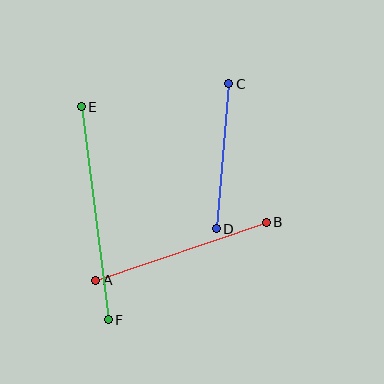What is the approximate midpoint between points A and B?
The midpoint is at approximately (181, 251) pixels.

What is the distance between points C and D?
The distance is approximately 146 pixels.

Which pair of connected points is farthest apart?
Points E and F are farthest apart.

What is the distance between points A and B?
The distance is approximately 180 pixels.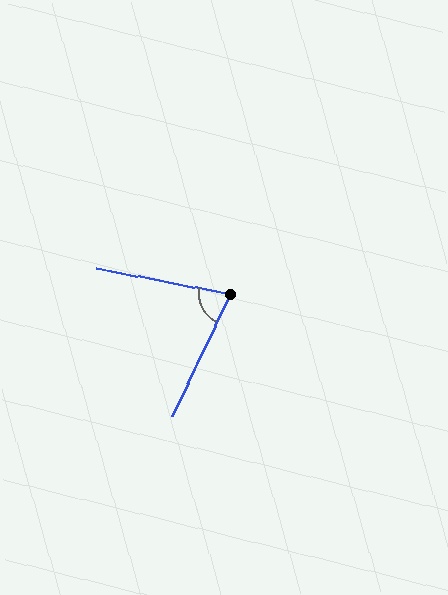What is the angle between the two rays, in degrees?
Approximately 76 degrees.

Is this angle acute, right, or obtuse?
It is acute.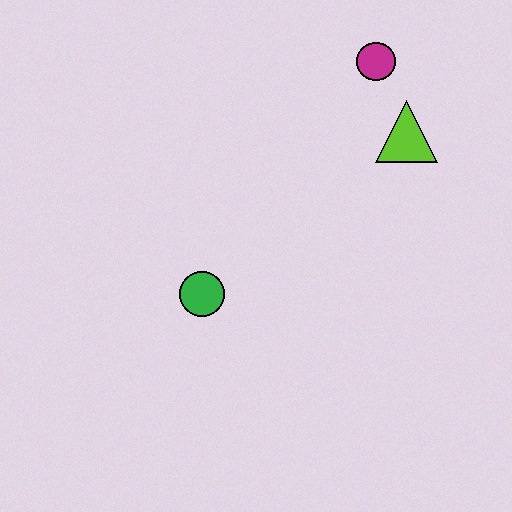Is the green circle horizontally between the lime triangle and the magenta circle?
No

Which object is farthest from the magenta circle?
The green circle is farthest from the magenta circle.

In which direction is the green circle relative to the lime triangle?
The green circle is to the left of the lime triangle.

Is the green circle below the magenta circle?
Yes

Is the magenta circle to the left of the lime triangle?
Yes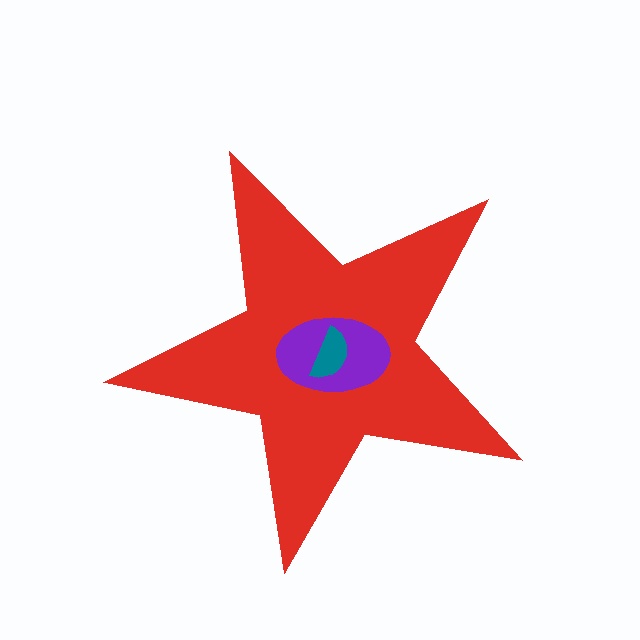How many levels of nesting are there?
3.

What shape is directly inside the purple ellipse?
The teal semicircle.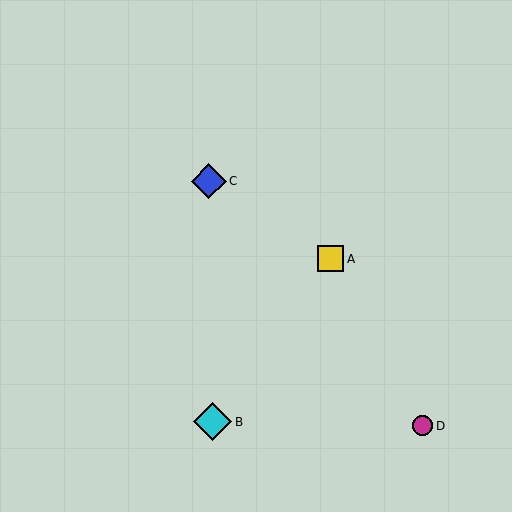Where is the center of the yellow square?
The center of the yellow square is at (331, 259).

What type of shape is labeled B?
Shape B is a cyan diamond.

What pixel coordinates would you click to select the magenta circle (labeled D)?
Click at (423, 426) to select the magenta circle D.